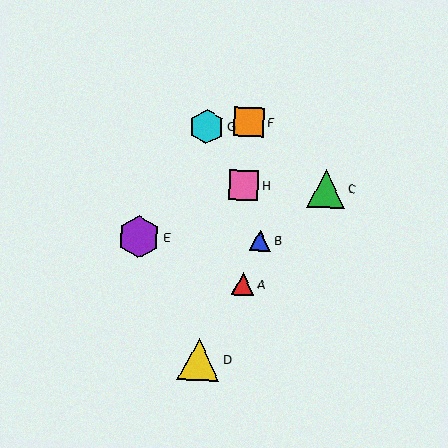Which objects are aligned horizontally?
Objects C, H are aligned horizontally.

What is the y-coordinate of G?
Object G is at y≈127.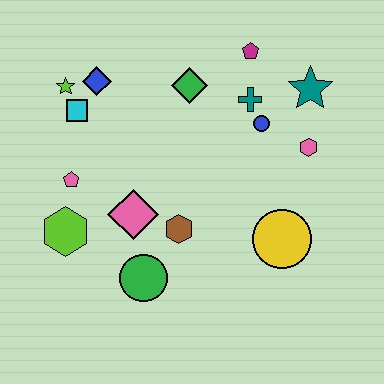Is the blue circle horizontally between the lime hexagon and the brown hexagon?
No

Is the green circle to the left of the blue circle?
Yes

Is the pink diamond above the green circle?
Yes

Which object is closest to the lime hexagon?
The pink pentagon is closest to the lime hexagon.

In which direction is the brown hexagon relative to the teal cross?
The brown hexagon is below the teal cross.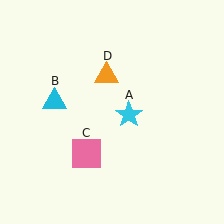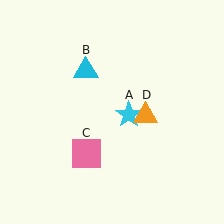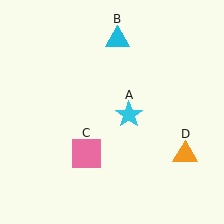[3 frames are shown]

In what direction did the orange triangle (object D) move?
The orange triangle (object D) moved down and to the right.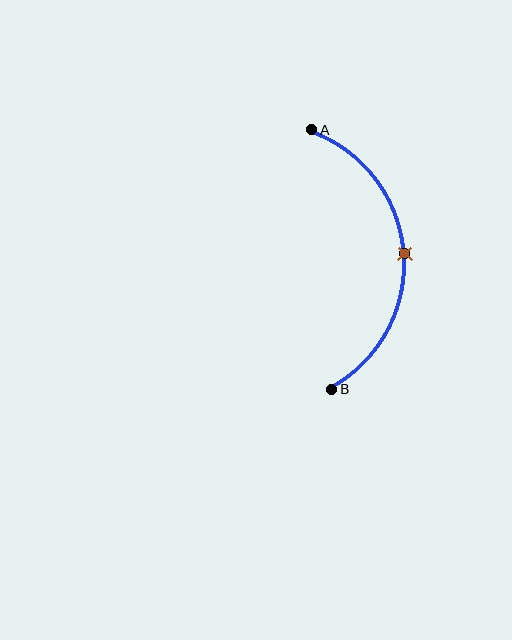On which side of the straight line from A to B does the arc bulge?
The arc bulges to the right of the straight line connecting A and B.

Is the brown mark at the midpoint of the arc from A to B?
Yes. The brown mark lies on the arc at equal arc-length from both A and B — it is the arc midpoint.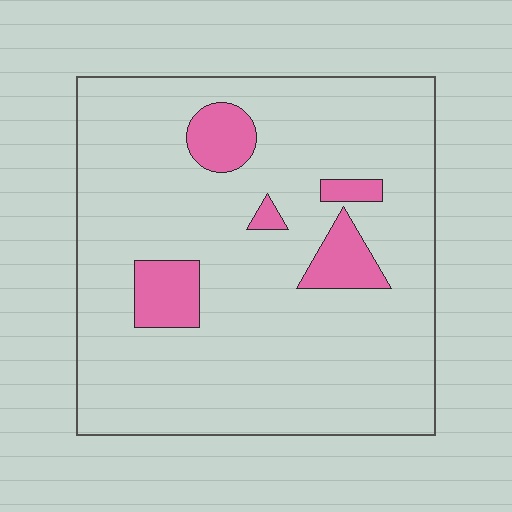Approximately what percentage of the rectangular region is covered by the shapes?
Approximately 10%.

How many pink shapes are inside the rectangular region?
5.